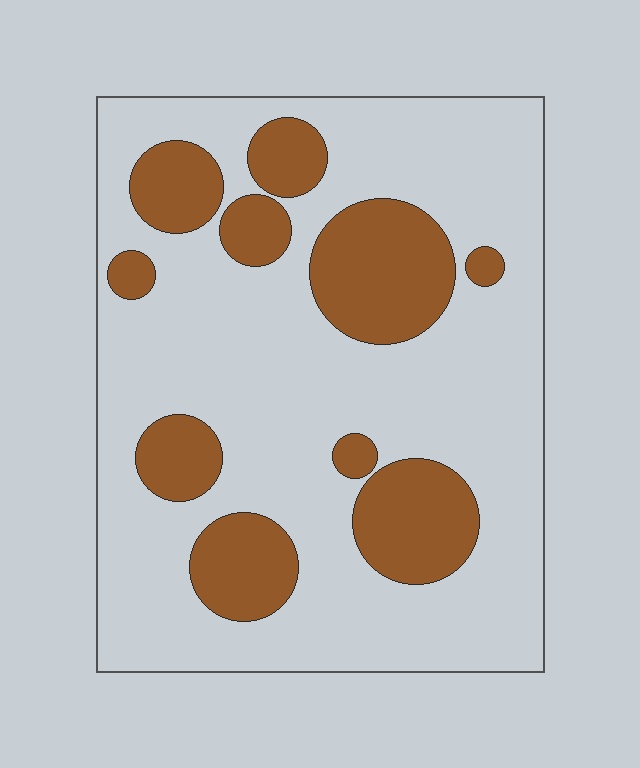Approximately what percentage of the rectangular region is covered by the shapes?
Approximately 25%.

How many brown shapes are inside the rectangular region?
10.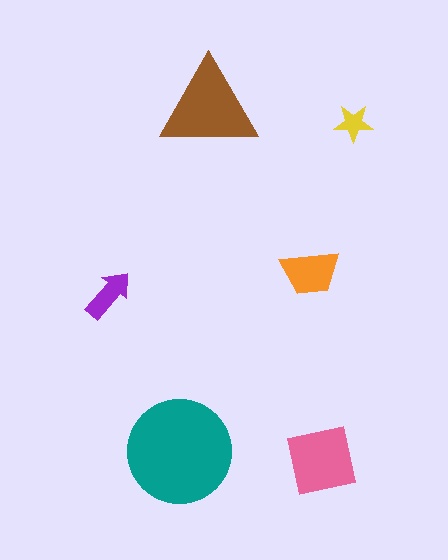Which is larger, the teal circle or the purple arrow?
The teal circle.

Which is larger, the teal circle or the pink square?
The teal circle.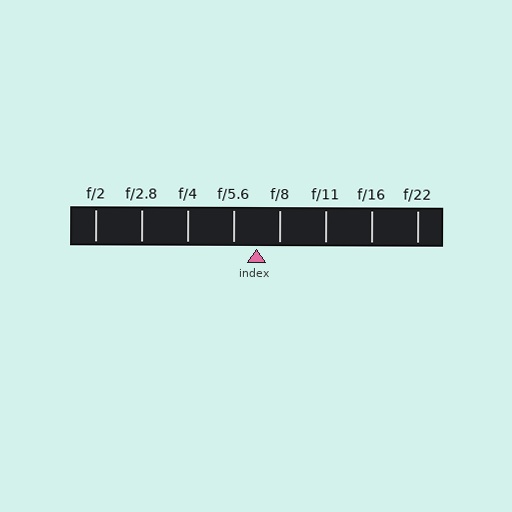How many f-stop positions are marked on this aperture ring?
There are 8 f-stop positions marked.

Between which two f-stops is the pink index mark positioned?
The index mark is between f/5.6 and f/8.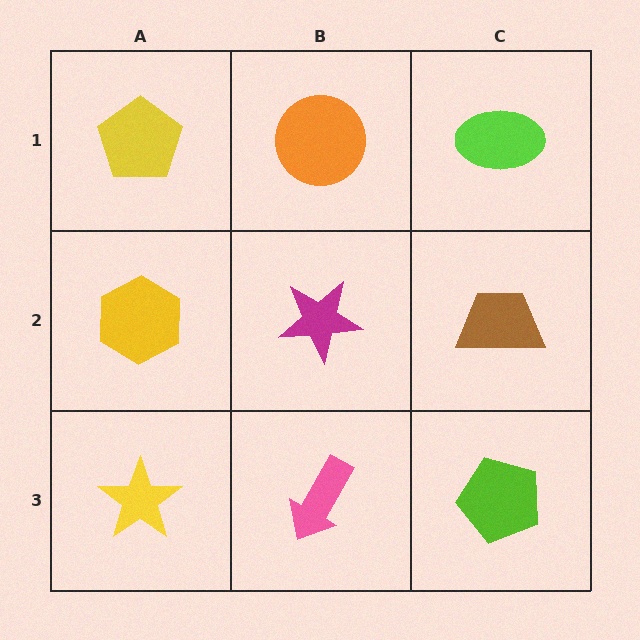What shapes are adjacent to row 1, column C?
A brown trapezoid (row 2, column C), an orange circle (row 1, column B).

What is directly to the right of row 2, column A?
A magenta star.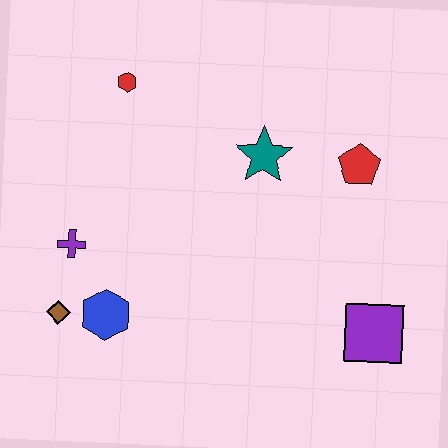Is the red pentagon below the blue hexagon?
No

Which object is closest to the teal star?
The red pentagon is closest to the teal star.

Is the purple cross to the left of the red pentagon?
Yes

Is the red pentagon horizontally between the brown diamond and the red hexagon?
No